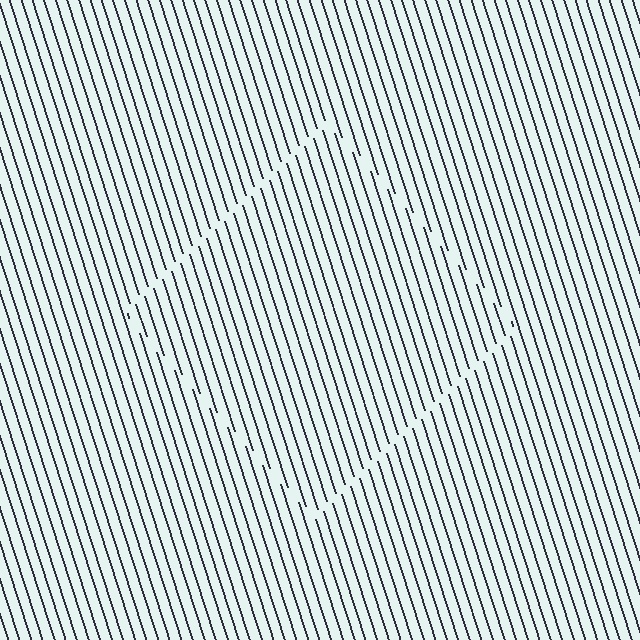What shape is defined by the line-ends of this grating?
An illusory square. The interior of the shape contains the same grating, shifted by half a period — the contour is defined by the phase discontinuity where line-ends from the inner and outer gratings abut.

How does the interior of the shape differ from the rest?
The interior of the shape contains the same grating, shifted by half a period — the contour is defined by the phase discontinuity where line-ends from the inner and outer gratings abut.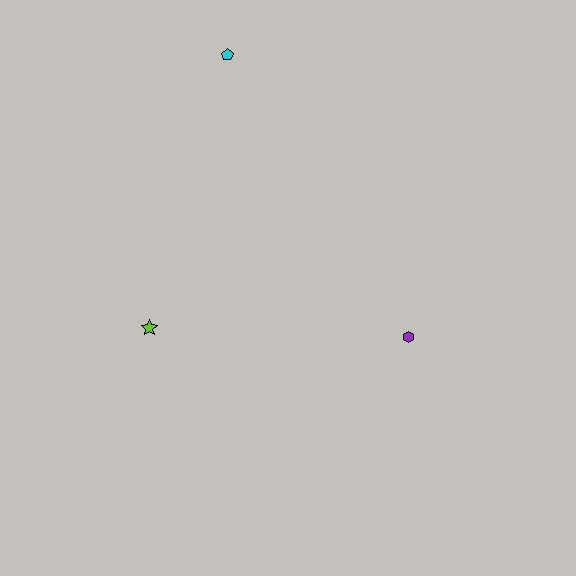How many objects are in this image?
There are 3 objects.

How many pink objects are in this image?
There are no pink objects.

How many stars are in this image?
There is 1 star.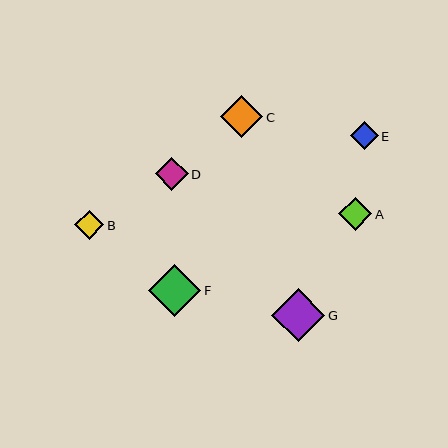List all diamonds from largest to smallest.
From largest to smallest: G, F, C, A, D, B, E.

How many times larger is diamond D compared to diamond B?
Diamond D is approximately 1.2 times the size of diamond B.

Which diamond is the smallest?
Diamond E is the smallest with a size of approximately 27 pixels.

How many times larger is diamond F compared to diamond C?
Diamond F is approximately 1.2 times the size of diamond C.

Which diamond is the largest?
Diamond G is the largest with a size of approximately 53 pixels.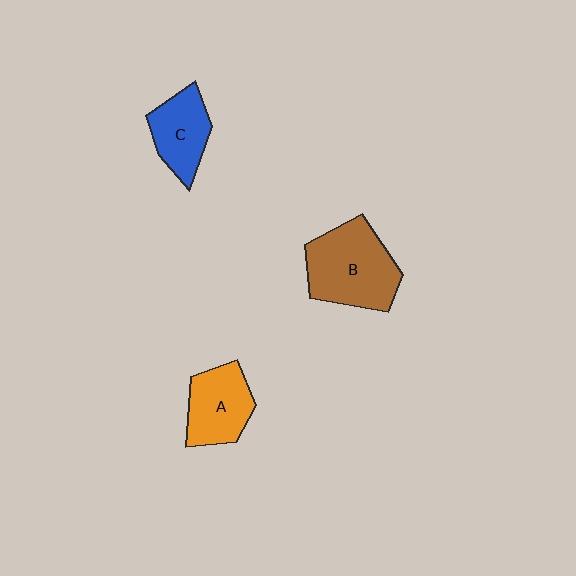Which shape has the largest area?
Shape B (brown).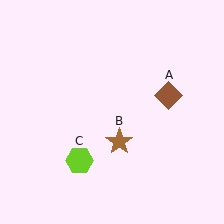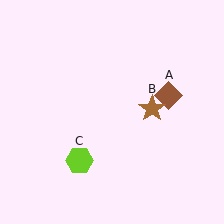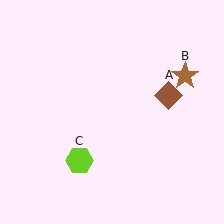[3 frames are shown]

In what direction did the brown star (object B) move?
The brown star (object B) moved up and to the right.